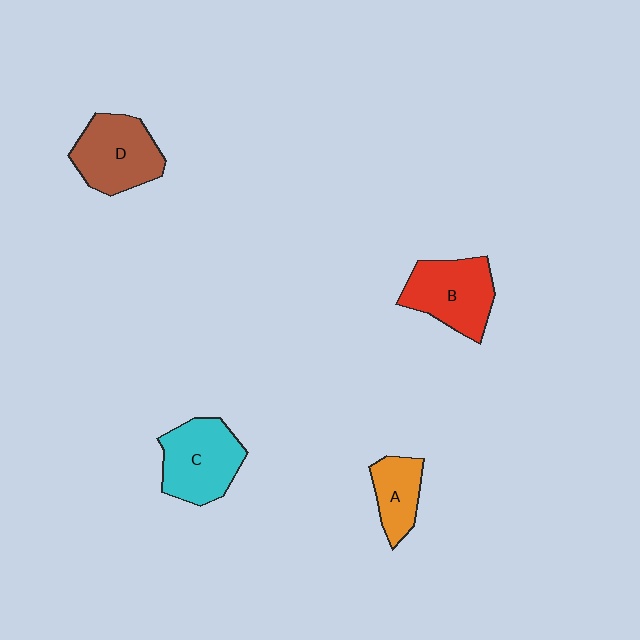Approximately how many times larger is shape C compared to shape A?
Approximately 1.7 times.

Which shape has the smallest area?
Shape A (orange).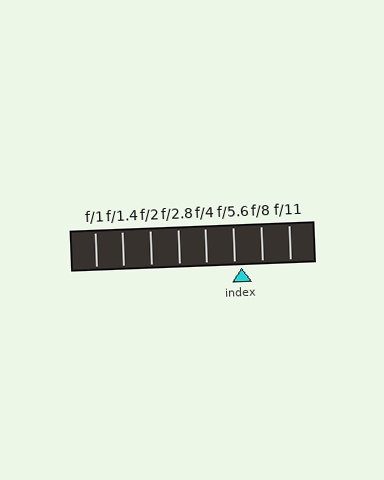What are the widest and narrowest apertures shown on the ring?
The widest aperture shown is f/1 and the narrowest is f/11.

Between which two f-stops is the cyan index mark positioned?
The index mark is between f/5.6 and f/8.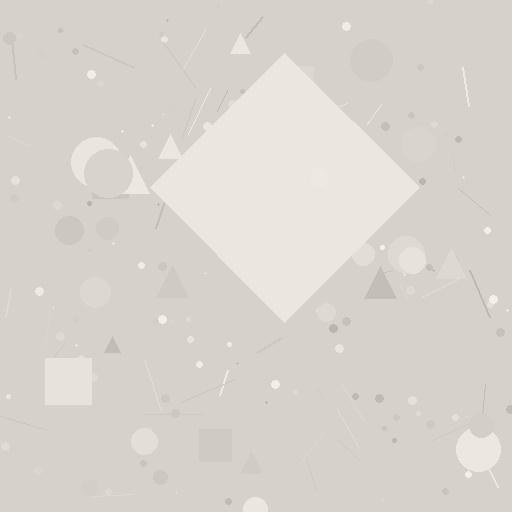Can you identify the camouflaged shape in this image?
The camouflaged shape is a diamond.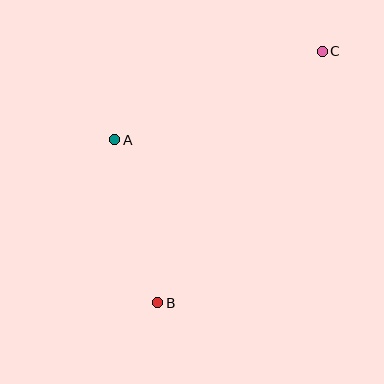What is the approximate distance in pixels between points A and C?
The distance between A and C is approximately 226 pixels.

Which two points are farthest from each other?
Points B and C are farthest from each other.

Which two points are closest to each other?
Points A and B are closest to each other.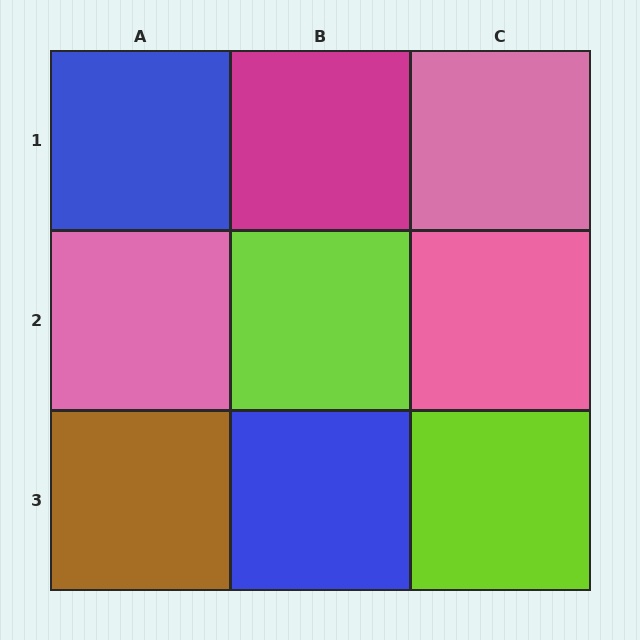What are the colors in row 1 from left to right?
Blue, magenta, pink.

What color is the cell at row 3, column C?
Lime.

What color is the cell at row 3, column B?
Blue.